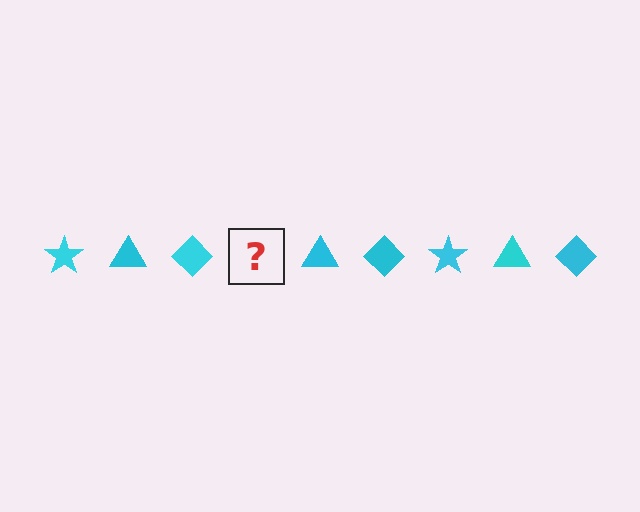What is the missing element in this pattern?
The missing element is a cyan star.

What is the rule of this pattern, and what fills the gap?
The rule is that the pattern cycles through star, triangle, diamond shapes in cyan. The gap should be filled with a cyan star.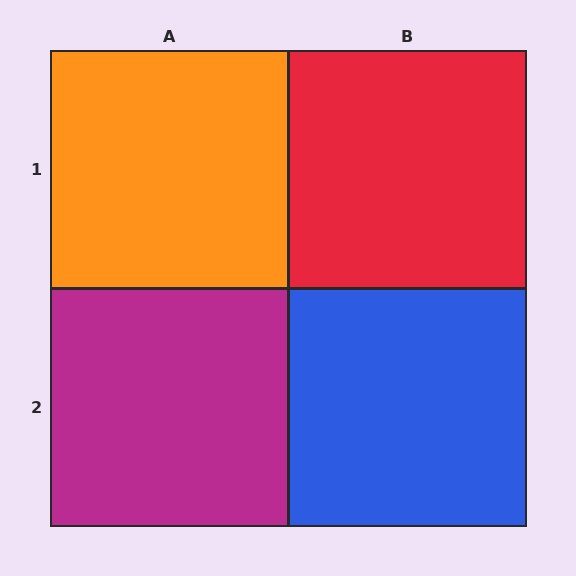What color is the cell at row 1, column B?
Red.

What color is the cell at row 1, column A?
Orange.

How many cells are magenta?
1 cell is magenta.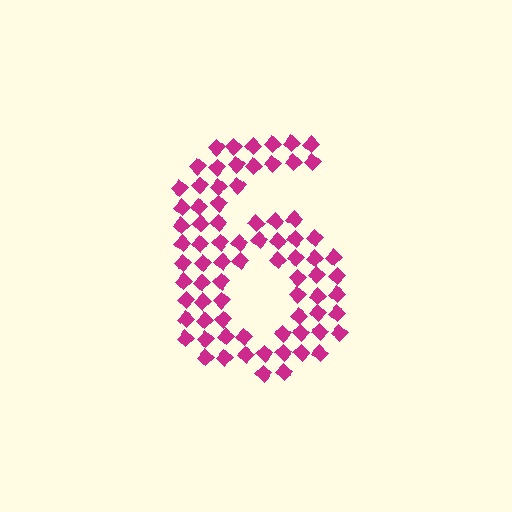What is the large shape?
The large shape is the digit 6.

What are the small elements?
The small elements are diamonds.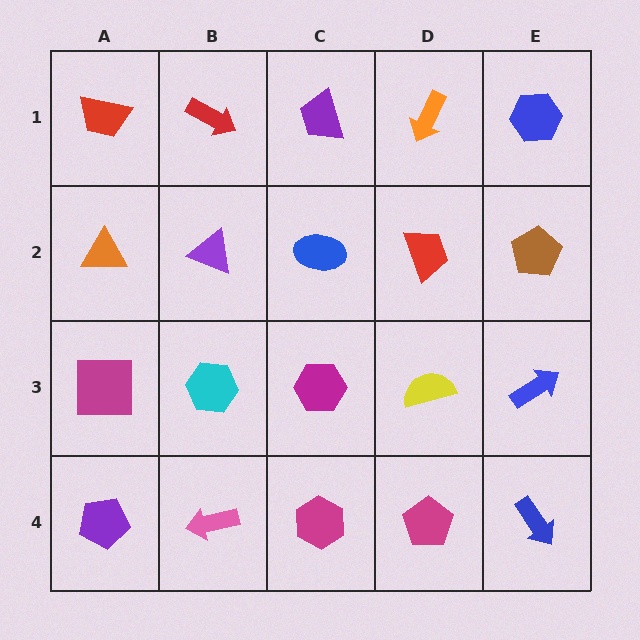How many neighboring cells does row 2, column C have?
4.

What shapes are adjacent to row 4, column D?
A yellow semicircle (row 3, column D), a magenta hexagon (row 4, column C), a blue arrow (row 4, column E).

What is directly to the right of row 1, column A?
A red arrow.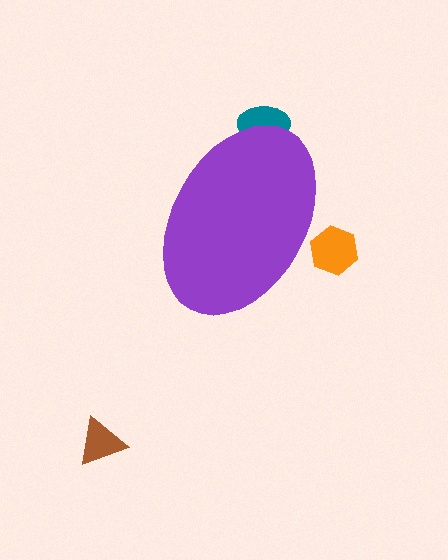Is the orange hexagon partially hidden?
Yes, the orange hexagon is partially hidden behind the purple ellipse.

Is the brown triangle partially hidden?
No, the brown triangle is fully visible.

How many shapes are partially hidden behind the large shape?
2 shapes are partially hidden.